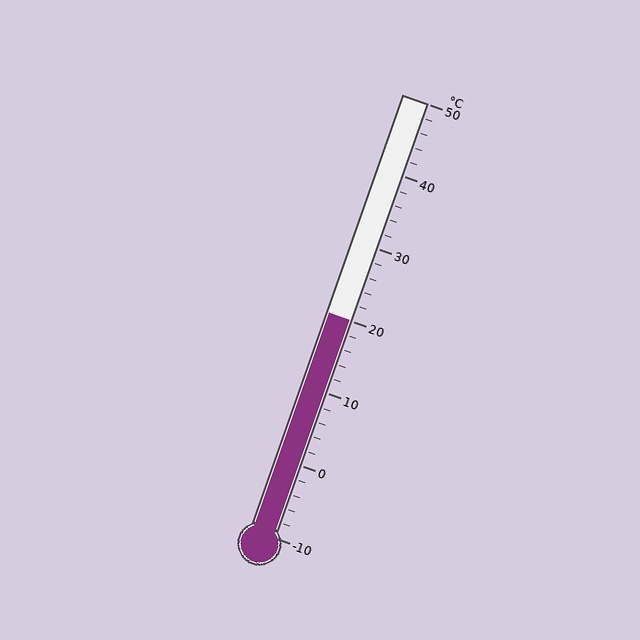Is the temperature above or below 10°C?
The temperature is above 10°C.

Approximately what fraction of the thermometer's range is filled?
The thermometer is filled to approximately 50% of its range.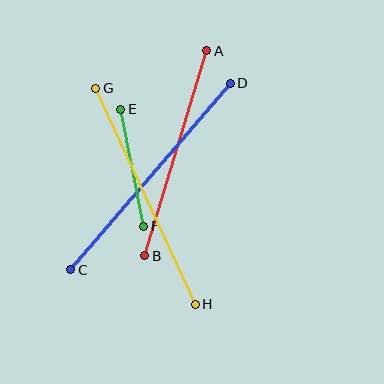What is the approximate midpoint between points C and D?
The midpoint is at approximately (151, 176) pixels.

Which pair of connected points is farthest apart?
Points C and D are farthest apart.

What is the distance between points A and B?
The distance is approximately 214 pixels.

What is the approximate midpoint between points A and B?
The midpoint is at approximately (176, 153) pixels.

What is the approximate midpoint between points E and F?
The midpoint is at approximately (132, 168) pixels.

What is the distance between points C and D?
The distance is approximately 245 pixels.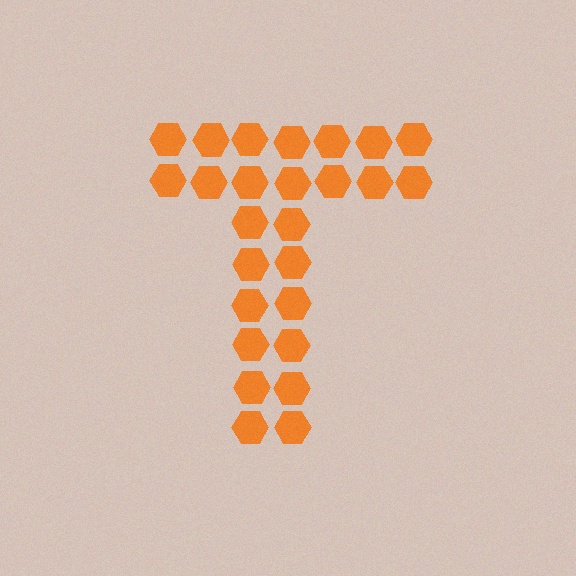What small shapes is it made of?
It is made of small hexagons.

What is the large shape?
The large shape is the letter T.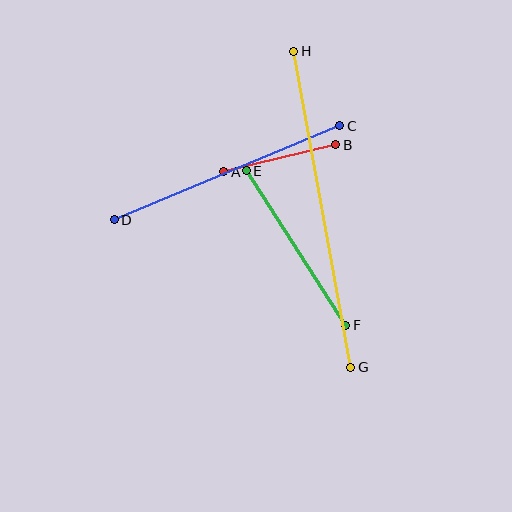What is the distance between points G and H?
The distance is approximately 321 pixels.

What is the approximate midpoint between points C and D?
The midpoint is at approximately (227, 173) pixels.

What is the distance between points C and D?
The distance is approximately 244 pixels.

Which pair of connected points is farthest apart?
Points G and H are farthest apart.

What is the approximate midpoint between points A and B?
The midpoint is at approximately (280, 158) pixels.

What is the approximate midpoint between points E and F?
The midpoint is at approximately (296, 248) pixels.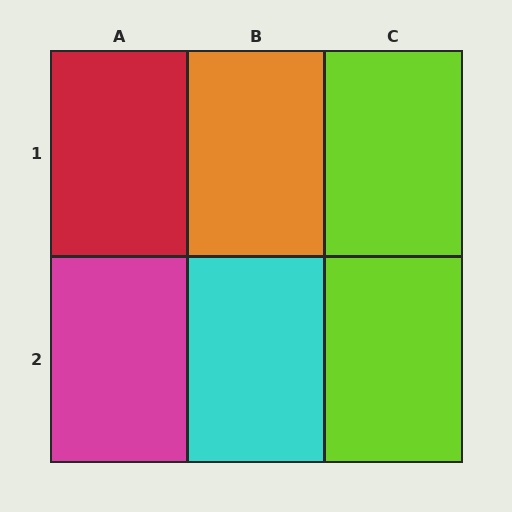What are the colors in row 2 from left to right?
Magenta, cyan, lime.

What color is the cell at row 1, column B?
Orange.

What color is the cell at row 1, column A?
Red.